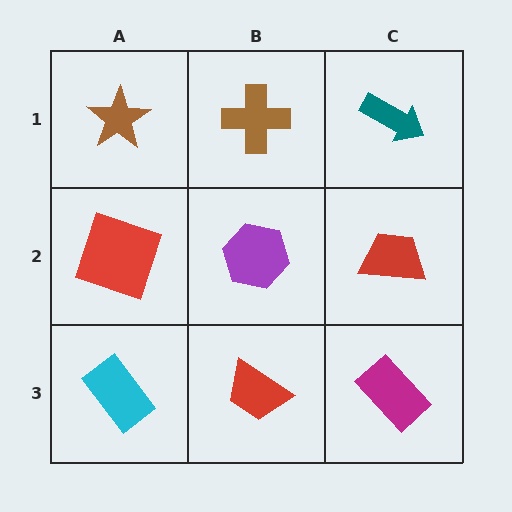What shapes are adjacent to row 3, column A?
A red square (row 2, column A), a red trapezoid (row 3, column B).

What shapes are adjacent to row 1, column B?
A purple hexagon (row 2, column B), a brown star (row 1, column A), a teal arrow (row 1, column C).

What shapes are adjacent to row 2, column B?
A brown cross (row 1, column B), a red trapezoid (row 3, column B), a red square (row 2, column A), a red trapezoid (row 2, column C).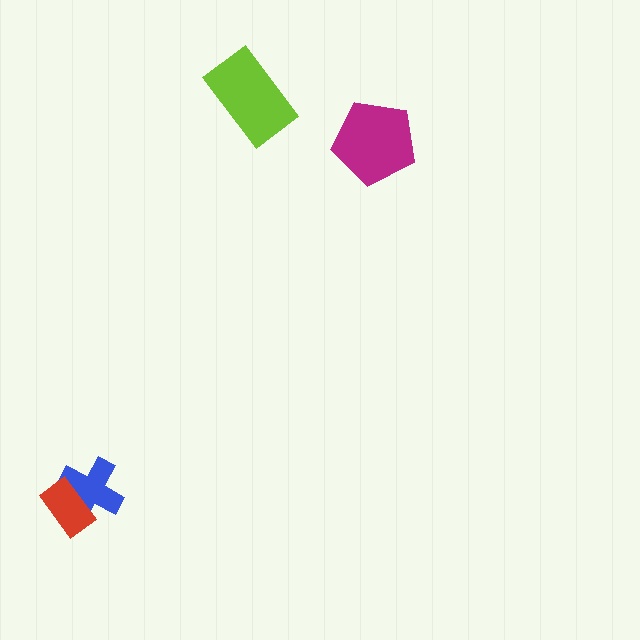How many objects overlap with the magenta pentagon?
0 objects overlap with the magenta pentagon.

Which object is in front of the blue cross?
The red rectangle is in front of the blue cross.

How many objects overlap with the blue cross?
1 object overlaps with the blue cross.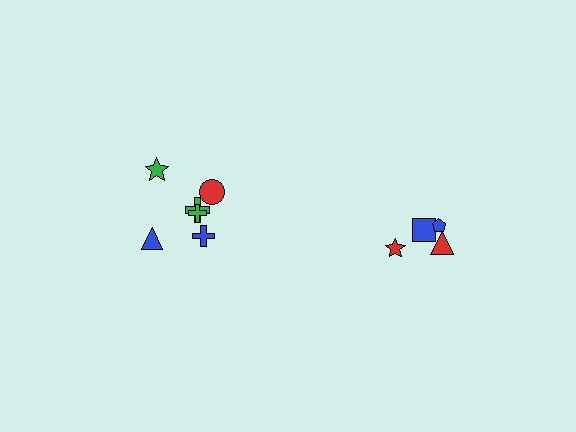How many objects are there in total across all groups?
There are 10 objects.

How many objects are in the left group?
There are 6 objects.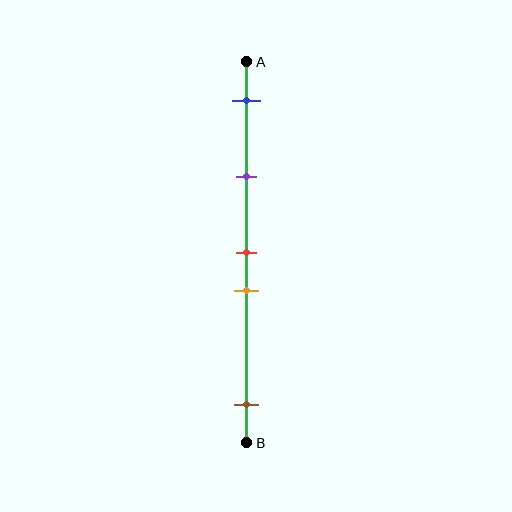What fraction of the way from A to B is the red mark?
The red mark is approximately 50% (0.5) of the way from A to B.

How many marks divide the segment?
There are 5 marks dividing the segment.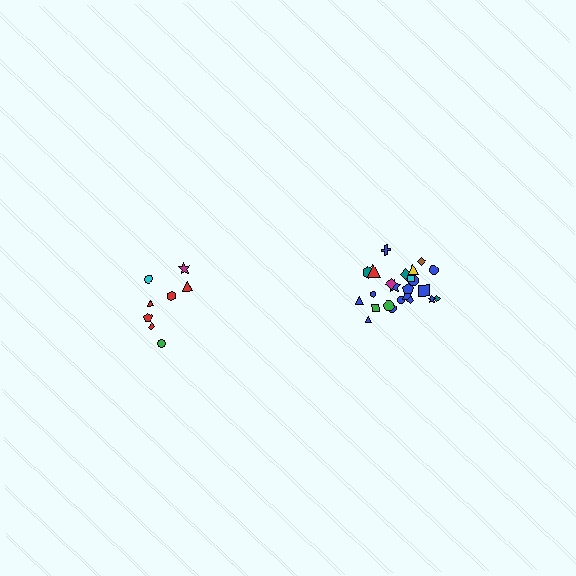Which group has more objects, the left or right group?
The right group.